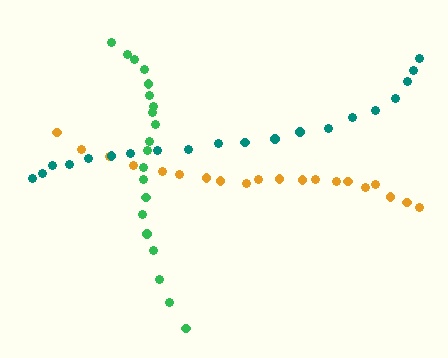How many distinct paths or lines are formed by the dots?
There are 3 distinct paths.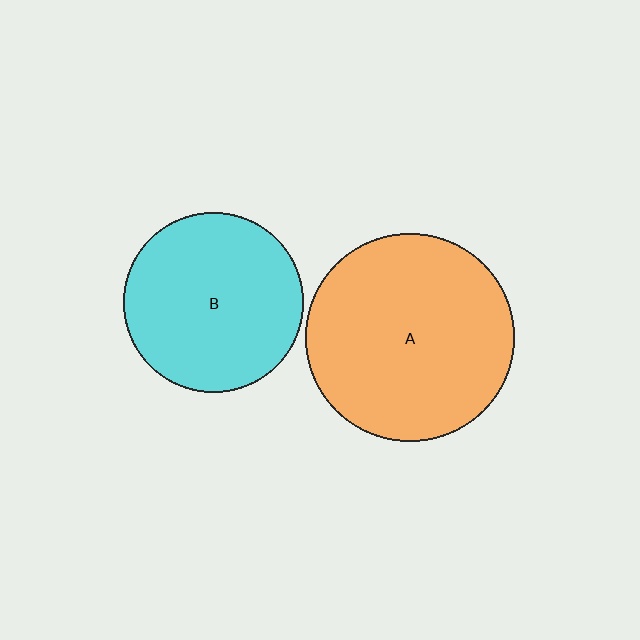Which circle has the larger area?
Circle A (orange).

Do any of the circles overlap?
No, none of the circles overlap.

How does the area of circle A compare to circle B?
Approximately 1.3 times.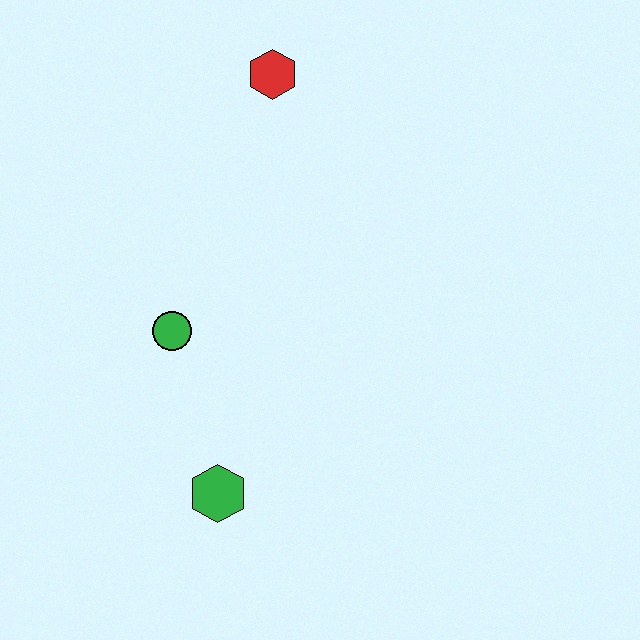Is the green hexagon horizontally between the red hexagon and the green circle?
Yes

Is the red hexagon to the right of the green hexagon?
Yes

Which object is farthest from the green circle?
The red hexagon is farthest from the green circle.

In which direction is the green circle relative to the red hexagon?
The green circle is below the red hexagon.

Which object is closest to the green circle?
The green hexagon is closest to the green circle.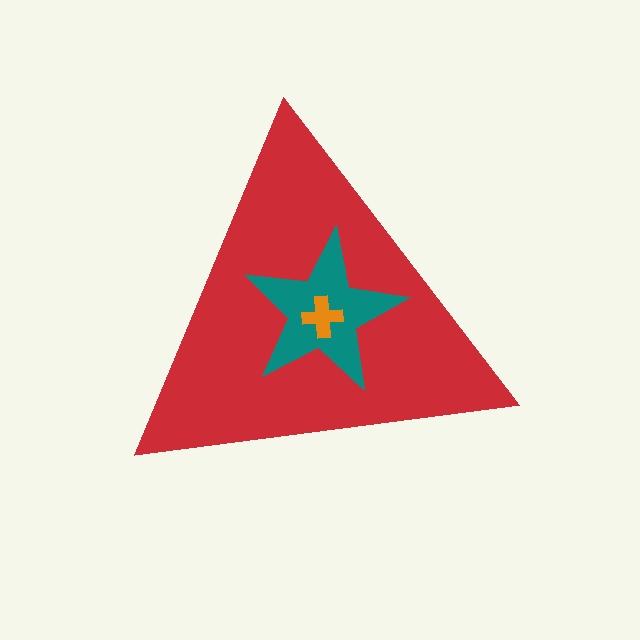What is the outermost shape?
The red triangle.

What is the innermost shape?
The orange cross.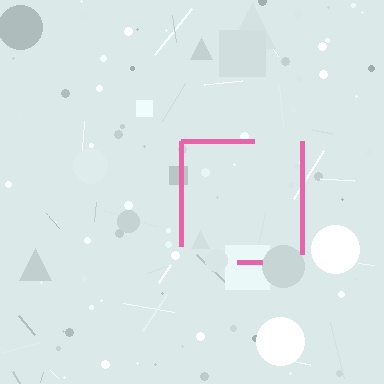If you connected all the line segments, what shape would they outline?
They would outline a square.